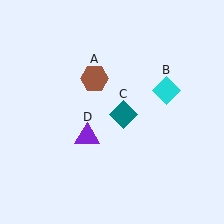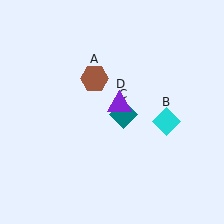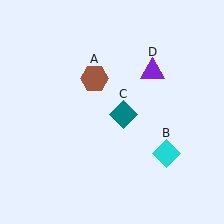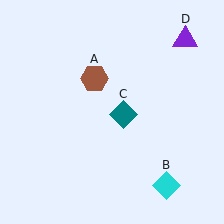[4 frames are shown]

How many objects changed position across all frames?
2 objects changed position: cyan diamond (object B), purple triangle (object D).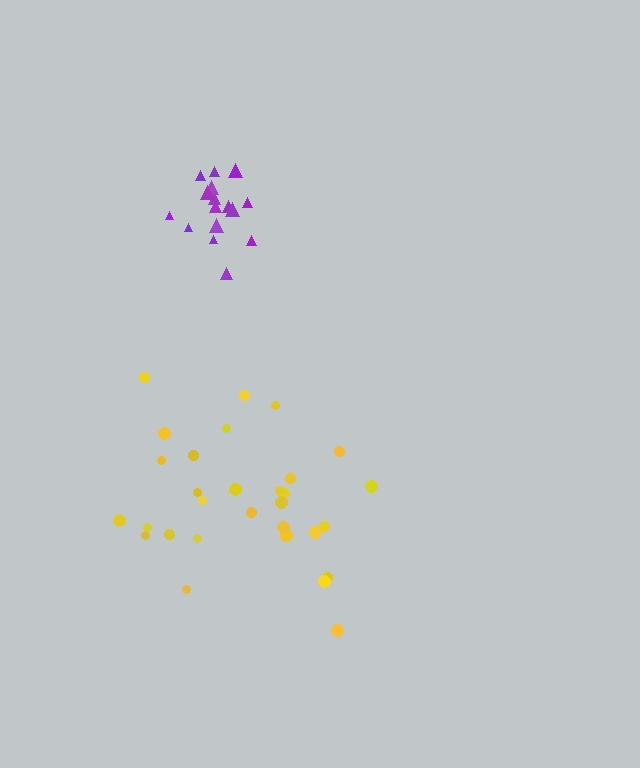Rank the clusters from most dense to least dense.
purple, yellow.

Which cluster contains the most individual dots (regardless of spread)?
Yellow (30).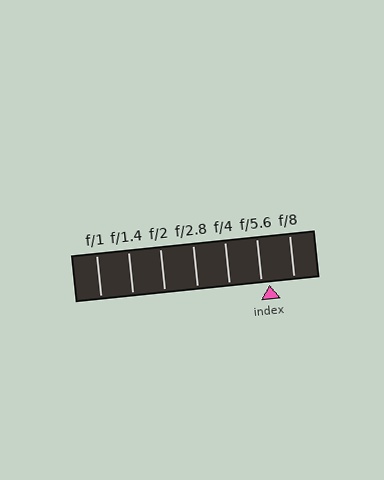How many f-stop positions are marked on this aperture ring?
There are 7 f-stop positions marked.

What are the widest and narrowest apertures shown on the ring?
The widest aperture shown is f/1 and the narrowest is f/8.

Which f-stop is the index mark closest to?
The index mark is closest to f/5.6.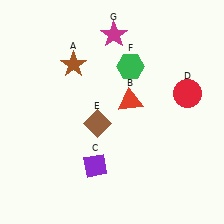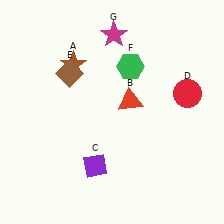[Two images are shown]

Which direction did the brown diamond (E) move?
The brown diamond (E) moved up.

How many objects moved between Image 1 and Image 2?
1 object moved between the two images.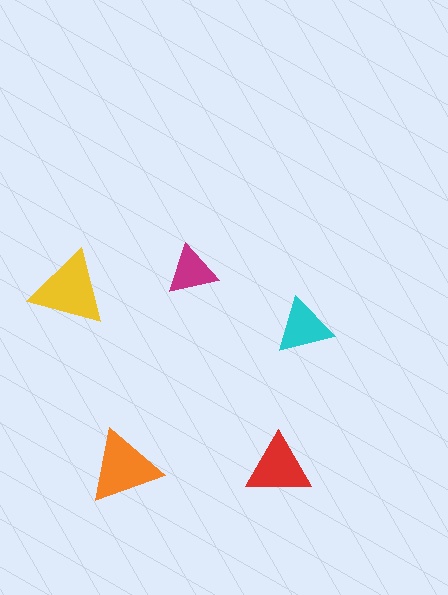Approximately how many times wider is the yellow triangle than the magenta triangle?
About 1.5 times wider.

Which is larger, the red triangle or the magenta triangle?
The red one.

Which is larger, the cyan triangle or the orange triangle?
The orange one.